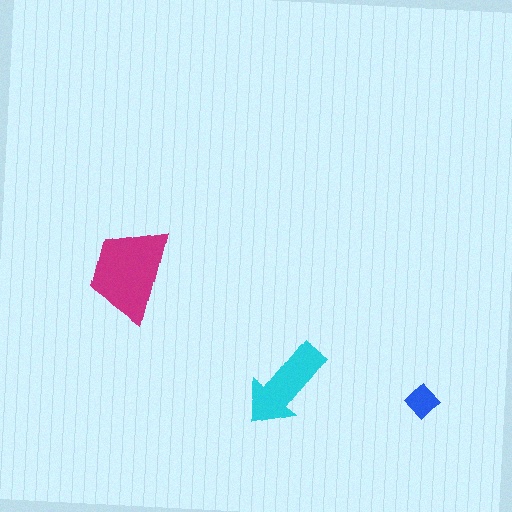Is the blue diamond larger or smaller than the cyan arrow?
Smaller.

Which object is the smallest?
The blue diamond.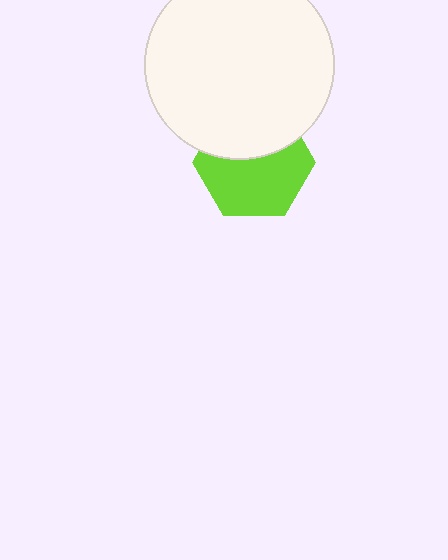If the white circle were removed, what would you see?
You would see the complete lime hexagon.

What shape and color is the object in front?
The object in front is a white circle.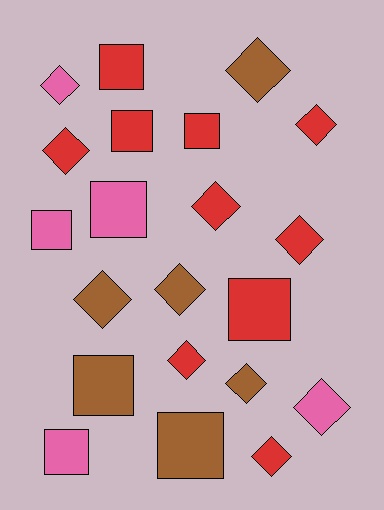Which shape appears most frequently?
Diamond, with 12 objects.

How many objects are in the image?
There are 21 objects.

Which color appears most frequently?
Red, with 10 objects.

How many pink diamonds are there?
There are 2 pink diamonds.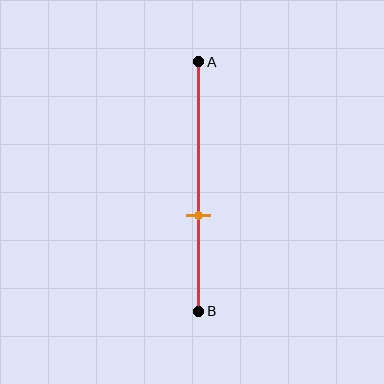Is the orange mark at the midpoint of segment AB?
No, the mark is at about 60% from A, not at the 50% midpoint.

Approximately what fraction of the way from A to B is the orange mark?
The orange mark is approximately 60% of the way from A to B.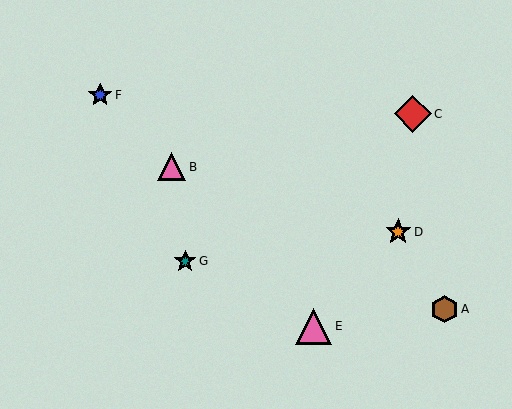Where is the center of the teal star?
The center of the teal star is at (185, 261).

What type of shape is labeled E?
Shape E is a pink triangle.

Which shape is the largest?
The red diamond (labeled C) is the largest.